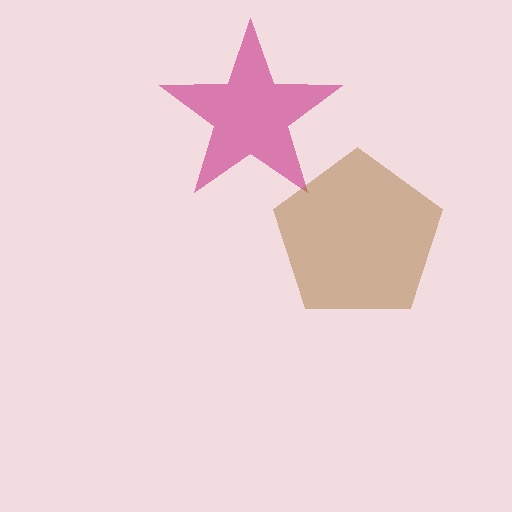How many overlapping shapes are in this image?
There are 2 overlapping shapes in the image.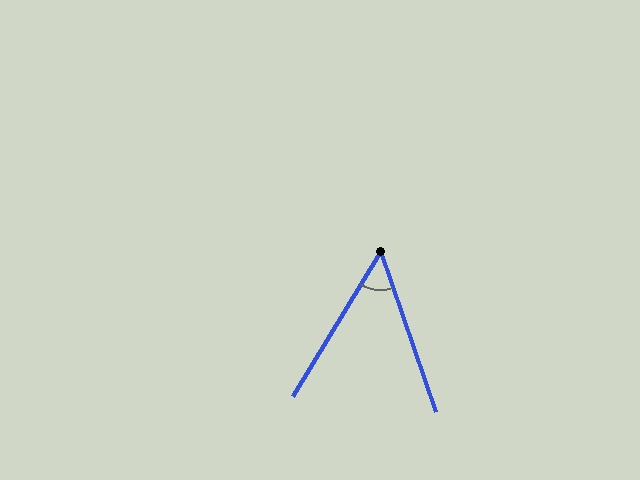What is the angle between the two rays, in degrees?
Approximately 50 degrees.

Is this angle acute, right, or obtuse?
It is acute.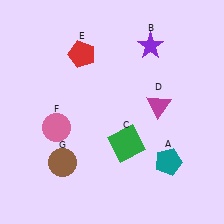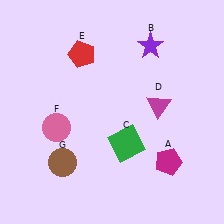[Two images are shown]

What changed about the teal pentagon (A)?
In Image 1, A is teal. In Image 2, it changed to magenta.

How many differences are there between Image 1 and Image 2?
There is 1 difference between the two images.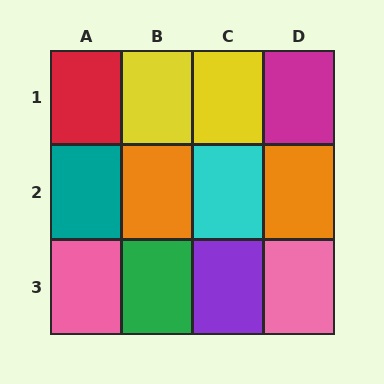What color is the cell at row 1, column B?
Yellow.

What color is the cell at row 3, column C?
Purple.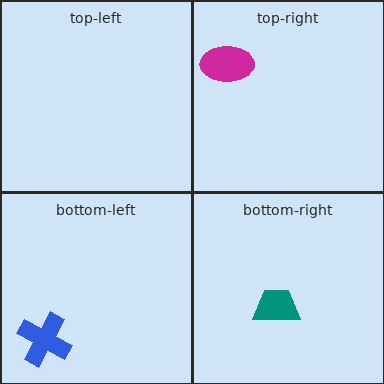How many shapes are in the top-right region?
1.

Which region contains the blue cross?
The bottom-left region.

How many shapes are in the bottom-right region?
1.